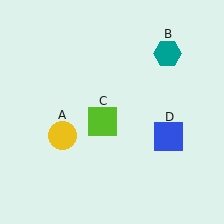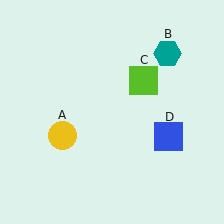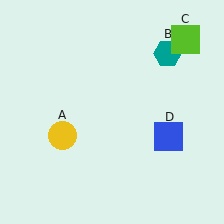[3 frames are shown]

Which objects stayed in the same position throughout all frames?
Yellow circle (object A) and teal hexagon (object B) and blue square (object D) remained stationary.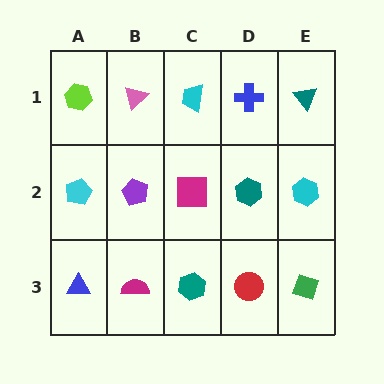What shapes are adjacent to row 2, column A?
A lime hexagon (row 1, column A), a blue triangle (row 3, column A), a purple pentagon (row 2, column B).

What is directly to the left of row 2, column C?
A purple pentagon.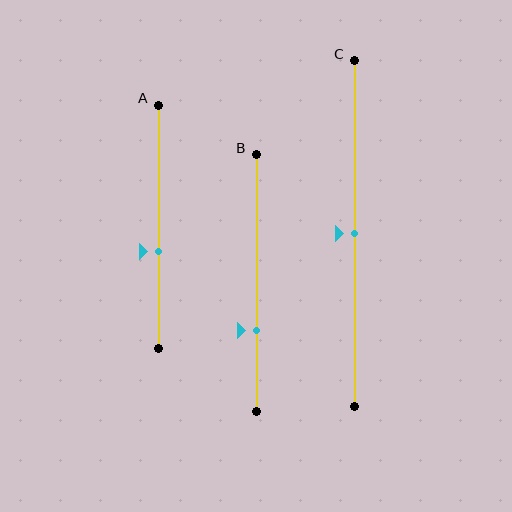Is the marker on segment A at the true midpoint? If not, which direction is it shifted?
No, the marker on segment A is shifted downward by about 10% of the segment length.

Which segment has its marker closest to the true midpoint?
Segment C has its marker closest to the true midpoint.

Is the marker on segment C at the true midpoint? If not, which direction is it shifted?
Yes, the marker on segment C is at the true midpoint.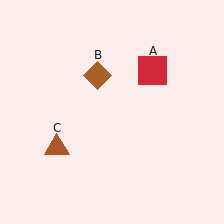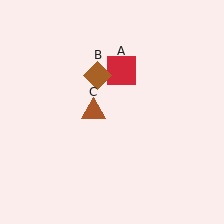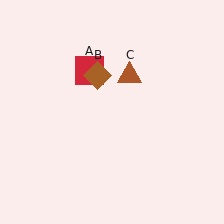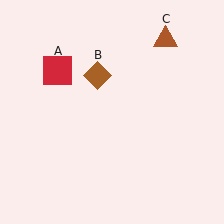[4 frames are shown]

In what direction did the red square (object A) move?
The red square (object A) moved left.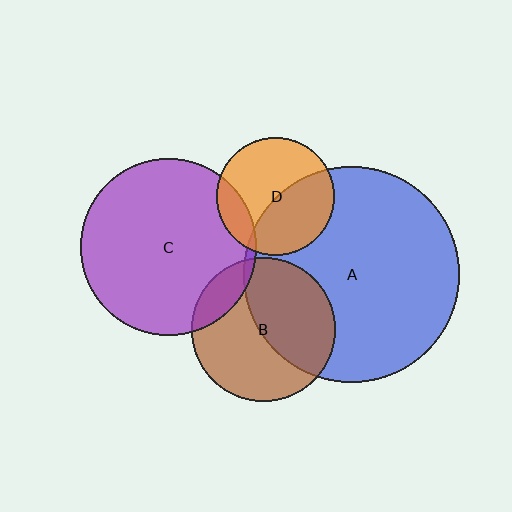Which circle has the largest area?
Circle A (blue).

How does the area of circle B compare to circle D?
Approximately 1.5 times.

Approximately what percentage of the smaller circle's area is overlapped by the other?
Approximately 45%.